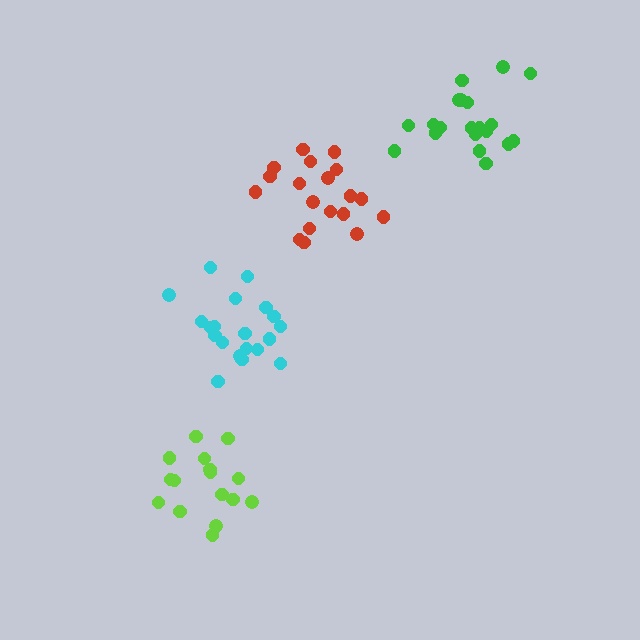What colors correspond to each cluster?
The clusters are colored: lime, green, red, cyan.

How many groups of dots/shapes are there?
There are 4 groups.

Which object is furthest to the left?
The lime cluster is leftmost.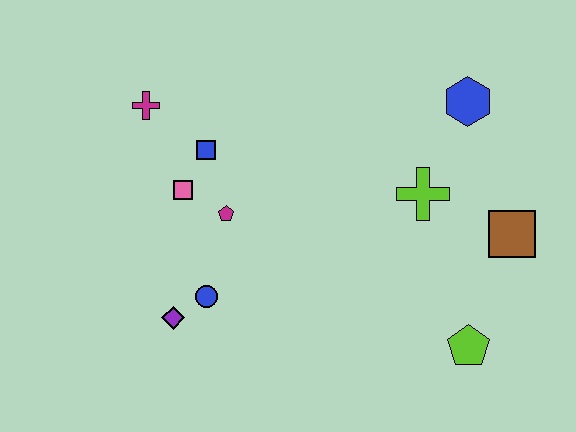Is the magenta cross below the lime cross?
No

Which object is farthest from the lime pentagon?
The magenta cross is farthest from the lime pentagon.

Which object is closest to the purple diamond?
The blue circle is closest to the purple diamond.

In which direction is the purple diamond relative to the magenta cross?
The purple diamond is below the magenta cross.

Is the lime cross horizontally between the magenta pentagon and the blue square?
No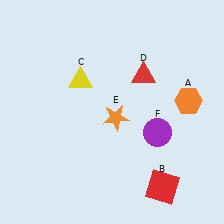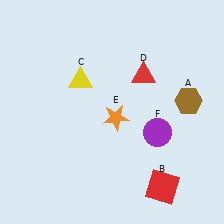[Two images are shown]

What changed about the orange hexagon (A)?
In Image 1, A is orange. In Image 2, it changed to brown.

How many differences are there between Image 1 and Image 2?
There is 1 difference between the two images.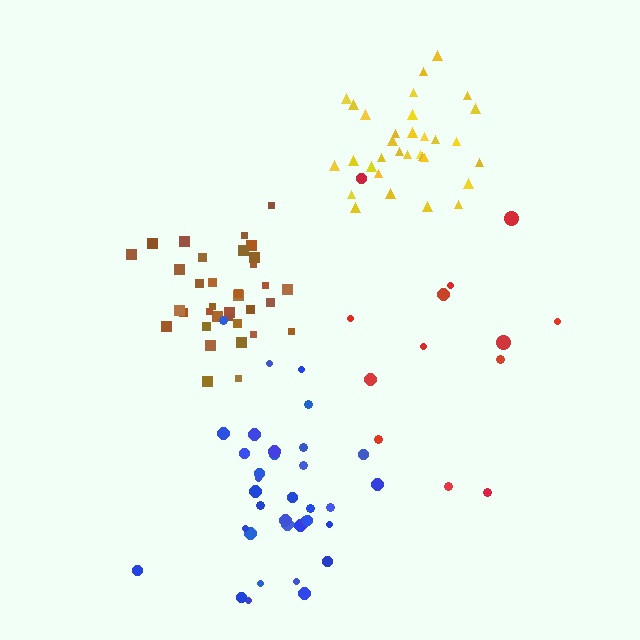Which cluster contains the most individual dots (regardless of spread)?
Brown (35).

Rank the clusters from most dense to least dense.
brown, yellow, blue, red.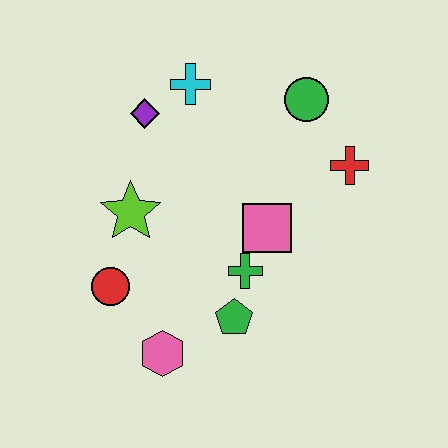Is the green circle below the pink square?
No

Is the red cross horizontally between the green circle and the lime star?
No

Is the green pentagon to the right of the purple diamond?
Yes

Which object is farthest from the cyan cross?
The pink hexagon is farthest from the cyan cross.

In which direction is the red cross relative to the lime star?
The red cross is to the right of the lime star.